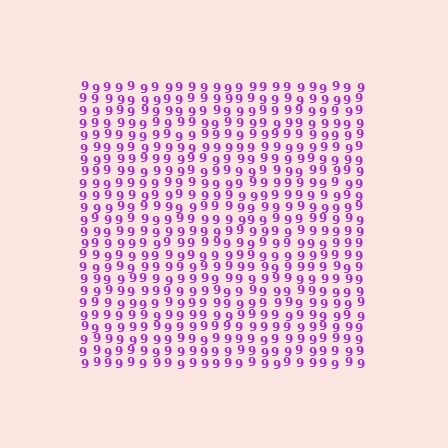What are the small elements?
The small elements are digit 9's.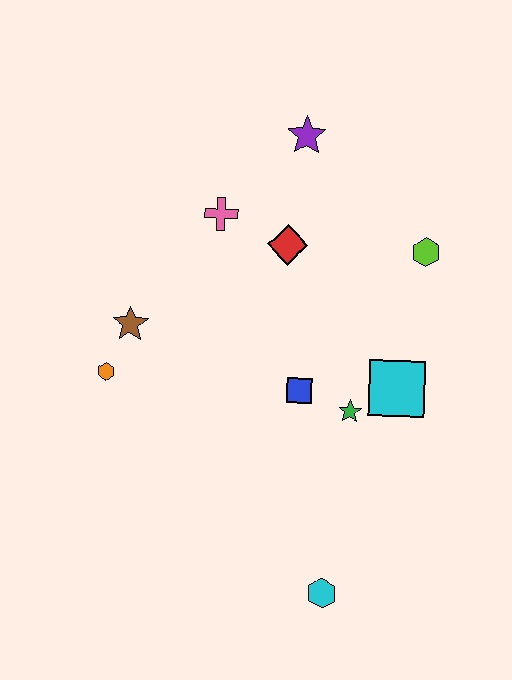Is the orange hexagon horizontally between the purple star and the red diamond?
No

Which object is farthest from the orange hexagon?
The lime hexagon is farthest from the orange hexagon.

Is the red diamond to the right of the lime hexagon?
No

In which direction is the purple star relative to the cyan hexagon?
The purple star is above the cyan hexagon.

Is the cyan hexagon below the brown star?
Yes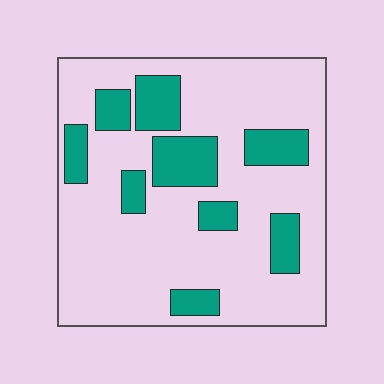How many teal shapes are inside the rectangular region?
9.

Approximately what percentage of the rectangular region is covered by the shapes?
Approximately 25%.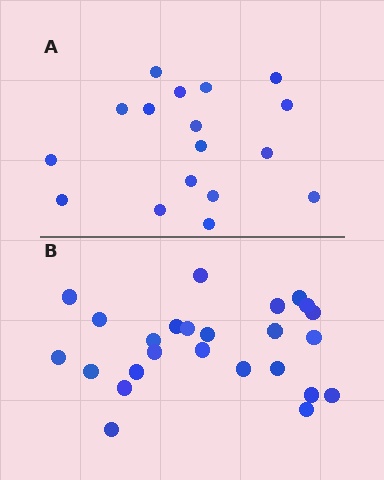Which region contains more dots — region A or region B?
Region B (the bottom region) has more dots.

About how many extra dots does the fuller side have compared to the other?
Region B has roughly 8 or so more dots than region A.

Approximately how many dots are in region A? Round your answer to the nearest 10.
About 20 dots. (The exact count is 17, which rounds to 20.)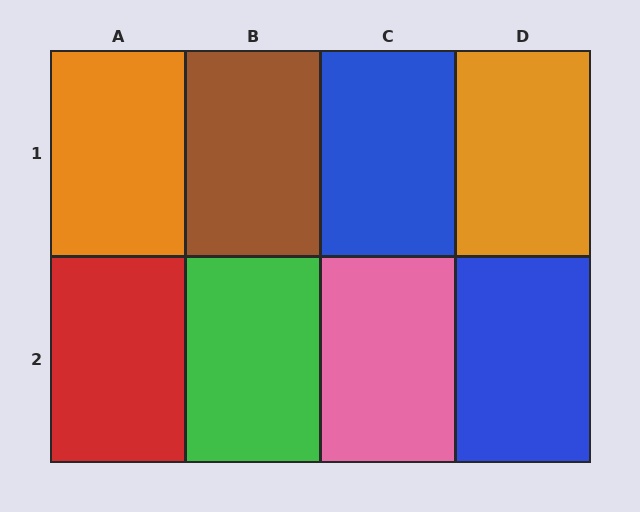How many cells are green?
1 cell is green.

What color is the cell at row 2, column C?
Pink.